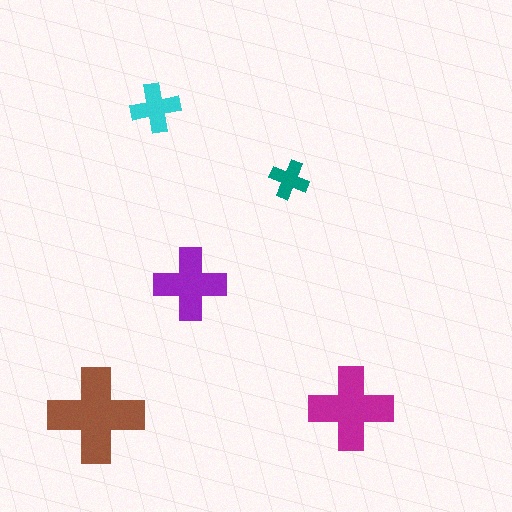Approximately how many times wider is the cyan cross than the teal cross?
About 1.5 times wider.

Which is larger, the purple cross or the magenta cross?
The magenta one.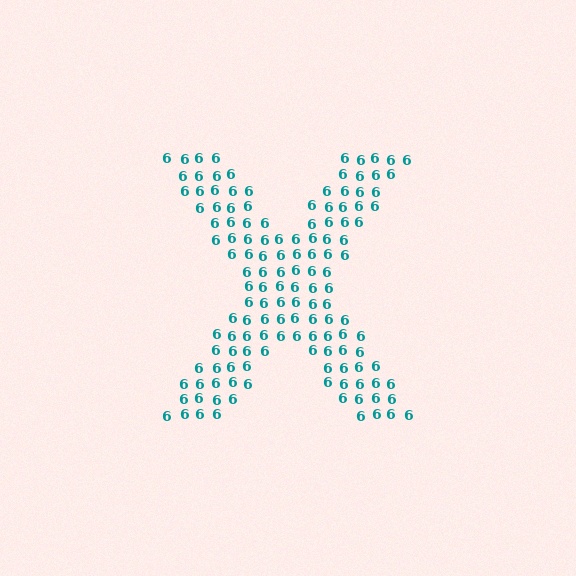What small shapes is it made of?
It is made of small digit 6's.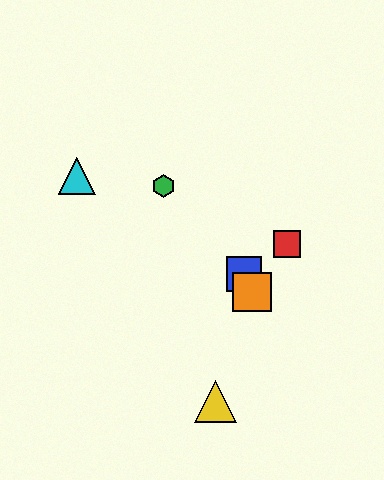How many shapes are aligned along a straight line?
3 shapes (the blue square, the purple triangle, the orange square) are aligned along a straight line.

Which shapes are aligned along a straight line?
The blue square, the purple triangle, the orange square are aligned along a straight line.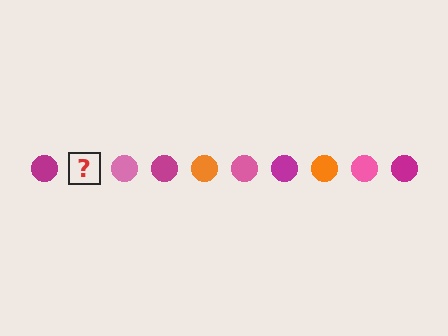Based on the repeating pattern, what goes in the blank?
The blank should be an orange circle.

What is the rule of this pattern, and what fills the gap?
The rule is that the pattern cycles through magenta, orange, pink circles. The gap should be filled with an orange circle.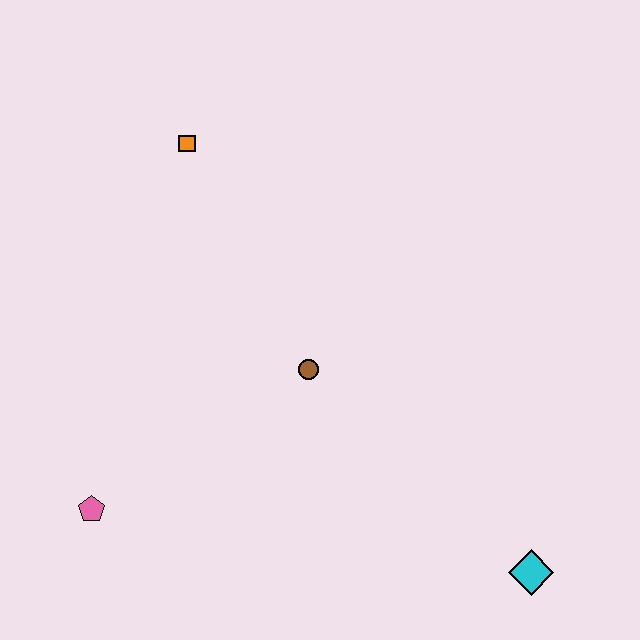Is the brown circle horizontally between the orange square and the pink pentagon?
No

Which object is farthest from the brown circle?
The cyan diamond is farthest from the brown circle.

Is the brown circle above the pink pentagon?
Yes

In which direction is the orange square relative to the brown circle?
The orange square is above the brown circle.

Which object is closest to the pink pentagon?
The brown circle is closest to the pink pentagon.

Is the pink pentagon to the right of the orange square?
No